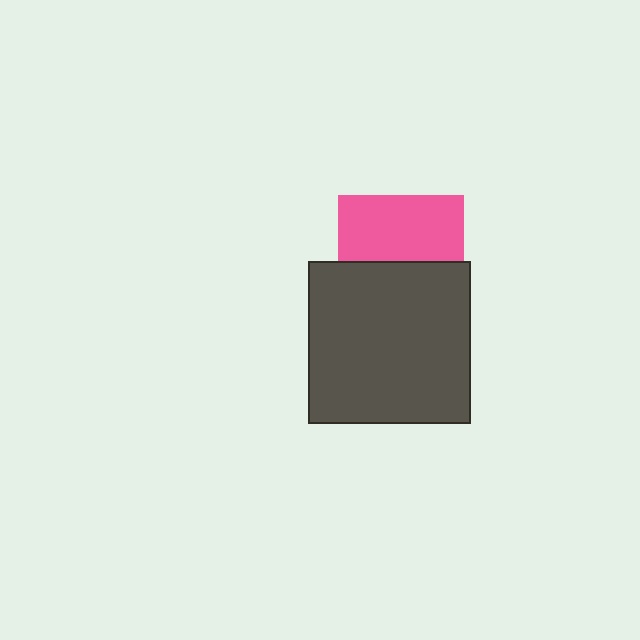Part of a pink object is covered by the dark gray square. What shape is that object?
It is a square.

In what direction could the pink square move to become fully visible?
The pink square could move up. That would shift it out from behind the dark gray square entirely.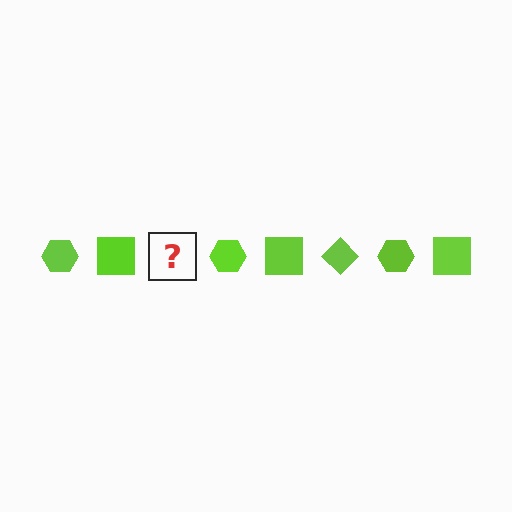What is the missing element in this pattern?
The missing element is a lime diamond.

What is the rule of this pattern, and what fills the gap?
The rule is that the pattern cycles through hexagon, square, diamond shapes in lime. The gap should be filled with a lime diamond.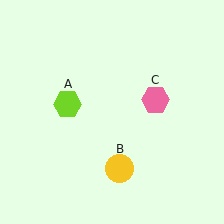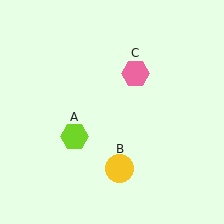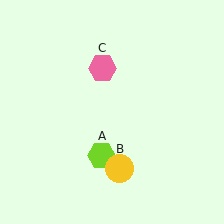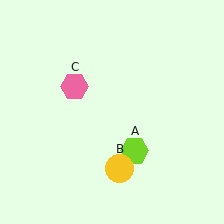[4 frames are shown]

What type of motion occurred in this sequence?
The lime hexagon (object A), pink hexagon (object C) rotated counterclockwise around the center of the scene.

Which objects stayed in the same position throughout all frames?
Yellow circle (object B) remained stationary.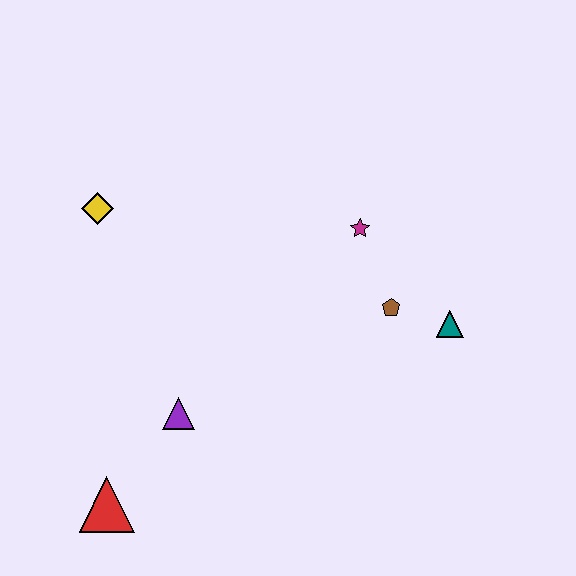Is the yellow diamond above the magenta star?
Yes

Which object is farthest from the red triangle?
The teal triangle is farthest from the red triangle.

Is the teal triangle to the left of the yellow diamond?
No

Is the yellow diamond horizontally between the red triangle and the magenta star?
No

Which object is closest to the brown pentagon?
The teal triangle is closest to the brown pentagon.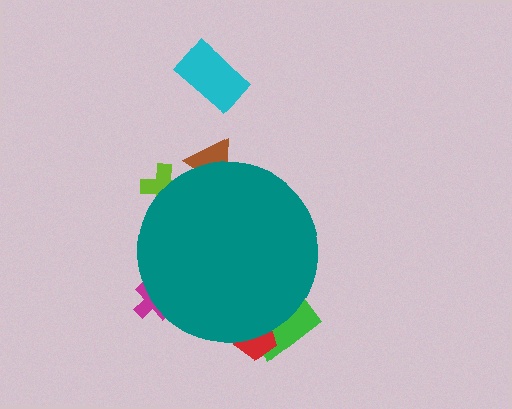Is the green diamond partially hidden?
Yes, the green diamond is partially hidden behind the teal circle.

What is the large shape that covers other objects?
A teal circle.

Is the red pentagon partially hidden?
Yes, the red pentagon is partially hidden behind the teal circle.